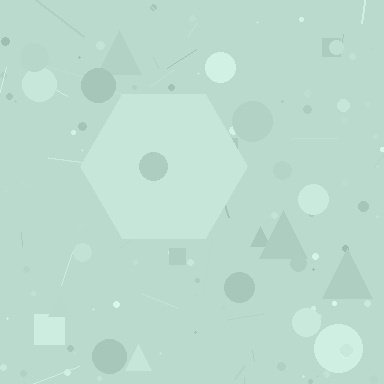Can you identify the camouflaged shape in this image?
The camouflaged shape is a hexagon.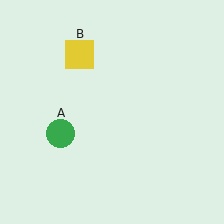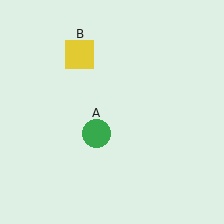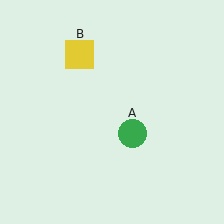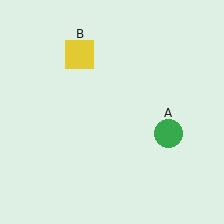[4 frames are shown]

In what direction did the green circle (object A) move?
The green circle (object A) moved right.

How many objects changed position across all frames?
1 object changed position: green circle (object A).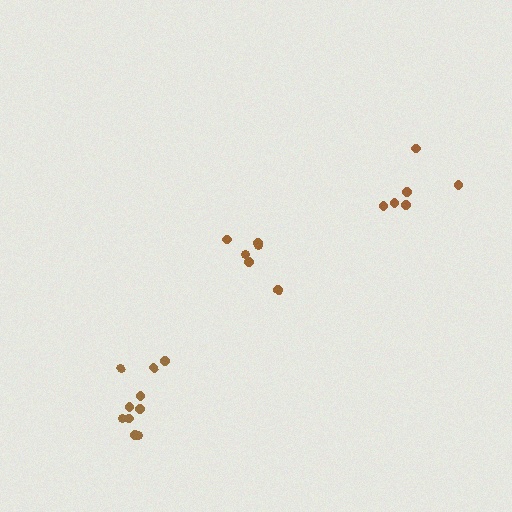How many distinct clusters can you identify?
There are 3 distinct clusters.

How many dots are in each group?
Group 1: 6 dots, Group 2: 10 dots, Group 3: 6 dots (22 total).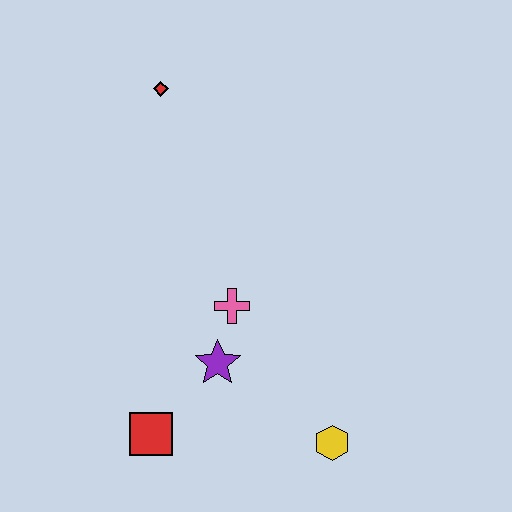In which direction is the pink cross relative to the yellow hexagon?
The pink cross is above the yellow hexagon.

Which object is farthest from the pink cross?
The red diamond is farthest from the pink cross.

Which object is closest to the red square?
The purple star is closest to the red square.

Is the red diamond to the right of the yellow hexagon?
No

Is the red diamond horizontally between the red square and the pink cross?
Yes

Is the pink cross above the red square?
Yes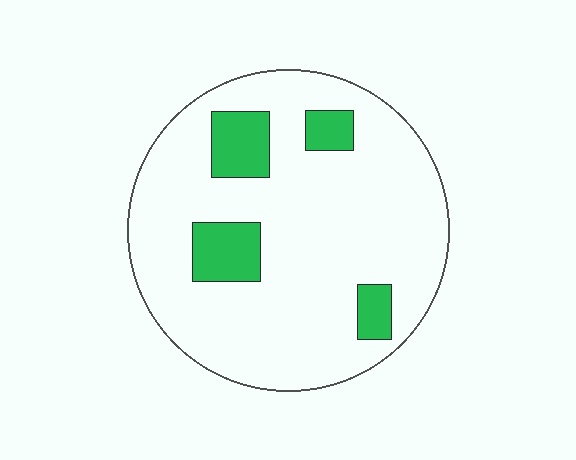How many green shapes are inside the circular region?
4.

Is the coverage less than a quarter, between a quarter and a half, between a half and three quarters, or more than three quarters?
Less than a quarter.